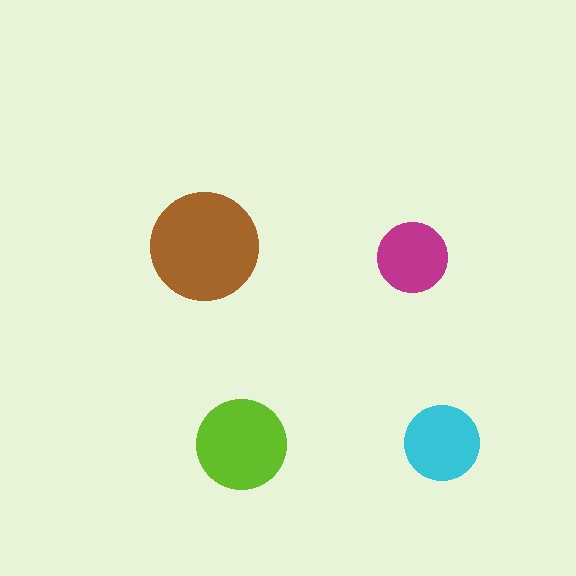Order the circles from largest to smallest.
the brown one, the lime one, the cyan one, the magenta one.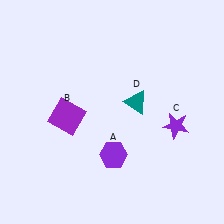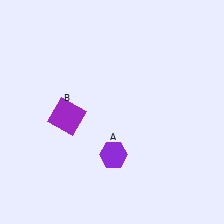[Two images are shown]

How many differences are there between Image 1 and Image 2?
There are 2 differences between the two images.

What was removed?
The teal triangle (D), the purple star (C) were removed in Image 2.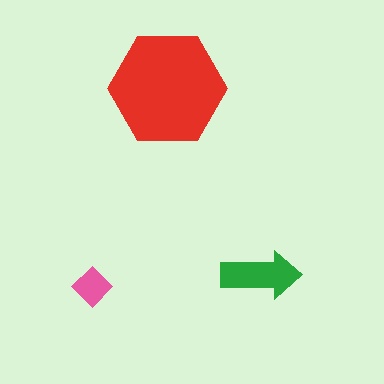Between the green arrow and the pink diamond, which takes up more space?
The green arrow.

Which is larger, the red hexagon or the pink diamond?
The red hexagon.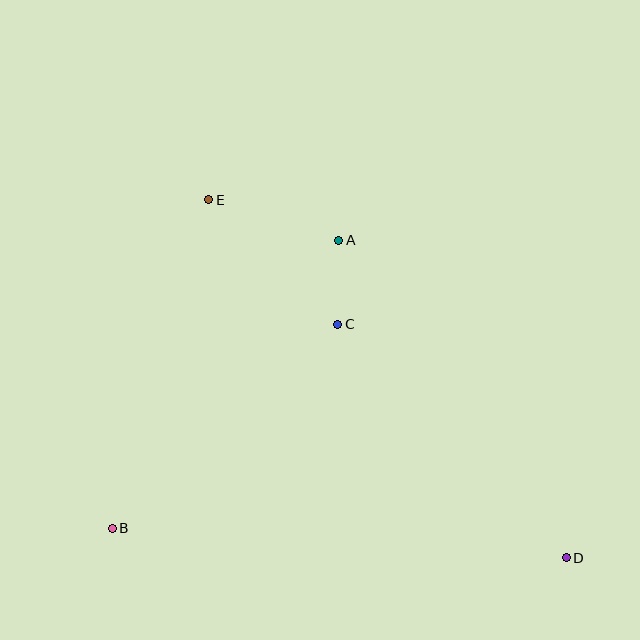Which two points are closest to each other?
Points A and C are closest to each other.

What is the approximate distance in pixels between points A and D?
The distance between A and D is approximately 391 pixels.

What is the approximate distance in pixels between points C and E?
The distance between C and E is approximately 179 pixels.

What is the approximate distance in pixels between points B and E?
The distance between B and E is approximately 342 pixels.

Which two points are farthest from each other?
Points D and E are farthest from each other.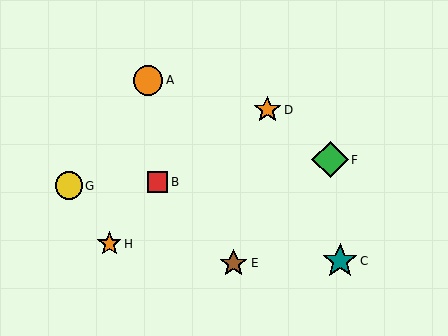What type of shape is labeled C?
Shape C is a teal star.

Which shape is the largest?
The green diamond (labeled F) is the largest.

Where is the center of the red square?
The center of the red square is at (157, 182).